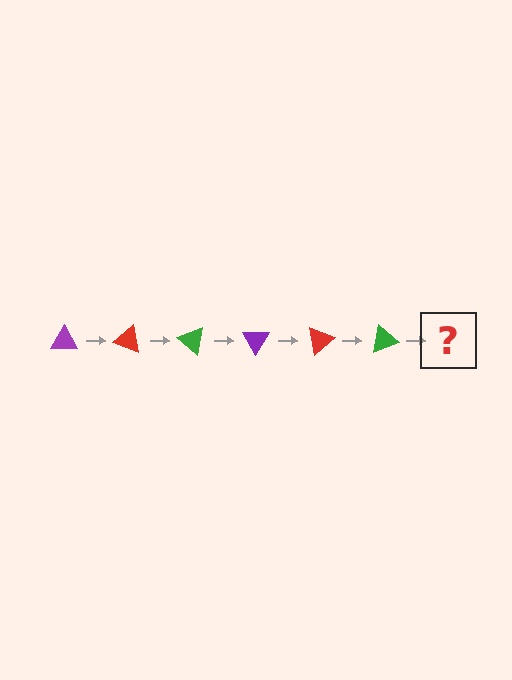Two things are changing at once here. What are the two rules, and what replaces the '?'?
The two rules are that it rotates 20 degrees each step and the color cycles through purple, red, and green. The '?' should be a purple triangle, rotated 120 degrees from the start.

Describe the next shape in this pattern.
It should be a purple triangle, rotated 120 degrees from the start.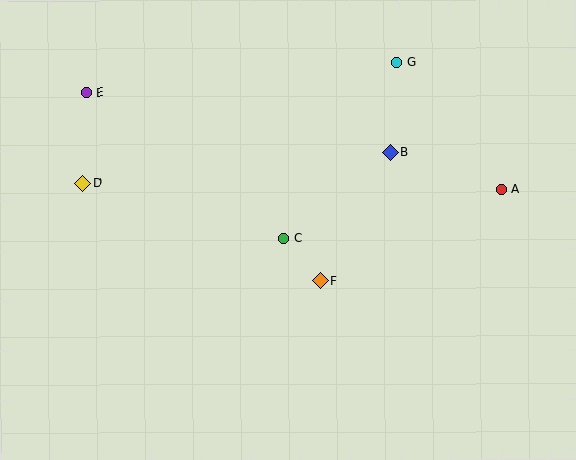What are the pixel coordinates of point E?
Point E is at (86, 92).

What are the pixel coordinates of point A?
Point A is at (501, 190).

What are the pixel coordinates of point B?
Point B is at (390, 152).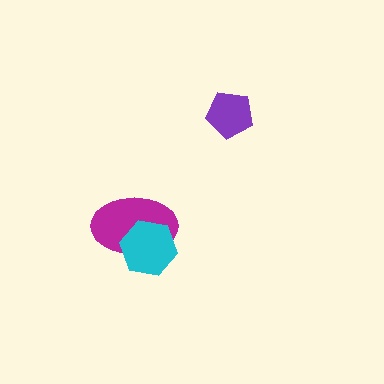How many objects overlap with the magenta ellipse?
1 object overlaps with the magenta ellipse.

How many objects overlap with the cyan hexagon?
1 object overlaps with the cyan hexagon.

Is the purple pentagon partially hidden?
No, no other shape covers it.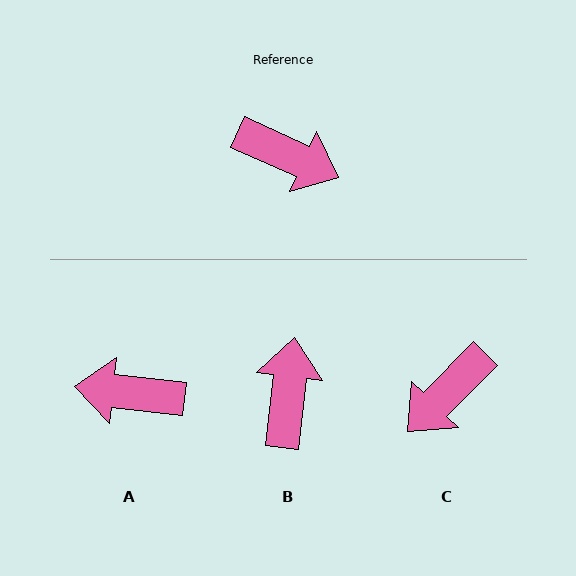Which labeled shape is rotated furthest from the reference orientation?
A, about 162 degrees away.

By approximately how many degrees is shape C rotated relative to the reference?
Approximately 110 degrees clockwise.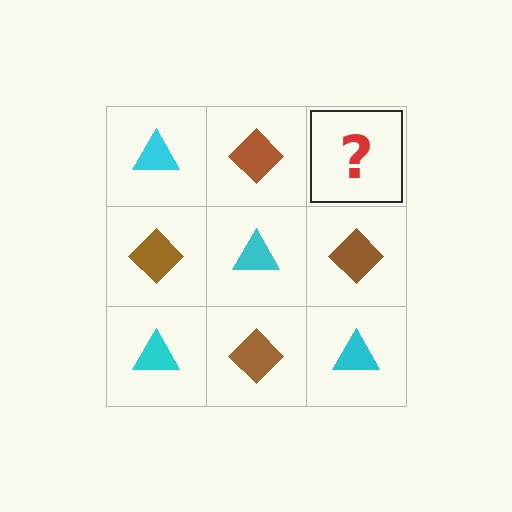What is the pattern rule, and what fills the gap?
The rule is that it alternates cyan triangle and brown diamond in a checkerboard pattern. The gap should be filled with a cyan triangle.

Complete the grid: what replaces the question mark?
The question mark should be replaced with a cyan triangle.